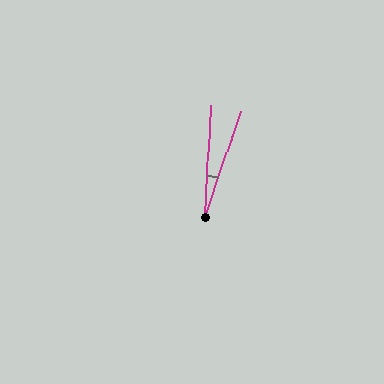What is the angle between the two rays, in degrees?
Approximately 15 degrees.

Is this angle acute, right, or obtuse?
It is acute.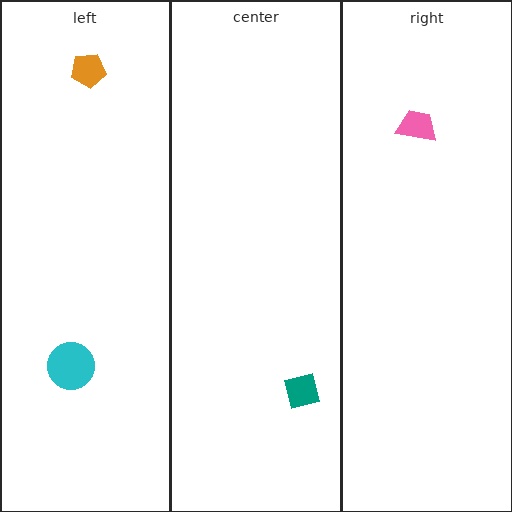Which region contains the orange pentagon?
The left region.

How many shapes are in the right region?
1.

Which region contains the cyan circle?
The left region.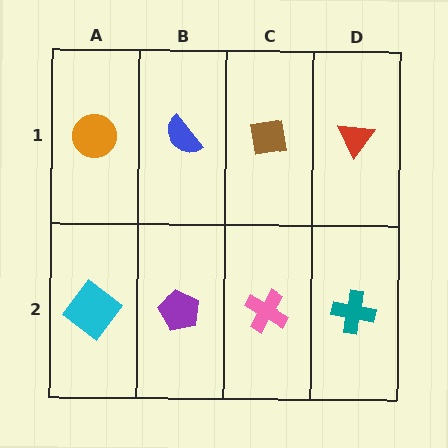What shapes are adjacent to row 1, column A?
A cyan diamond (row 2, column A), a blue semicircle (row 1, column B).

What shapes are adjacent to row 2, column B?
A blue semicircle (row 1, column B), a cyan diamond (row 2, column A), a pink cross (row 2, column C).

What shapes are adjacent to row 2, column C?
A brown square (row 1, column C), a purple pentagon (row 2, column B), a teal cross (row 2, column D).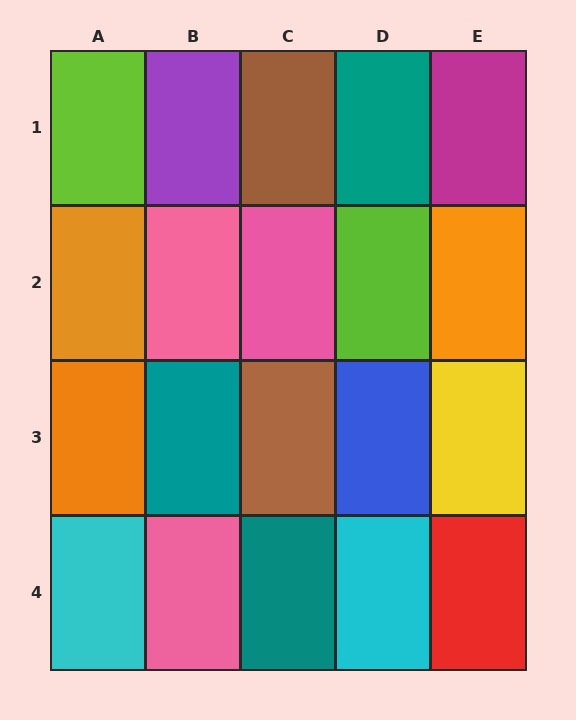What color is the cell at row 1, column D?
Teal.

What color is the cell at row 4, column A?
Cyan.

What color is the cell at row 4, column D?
Cyan.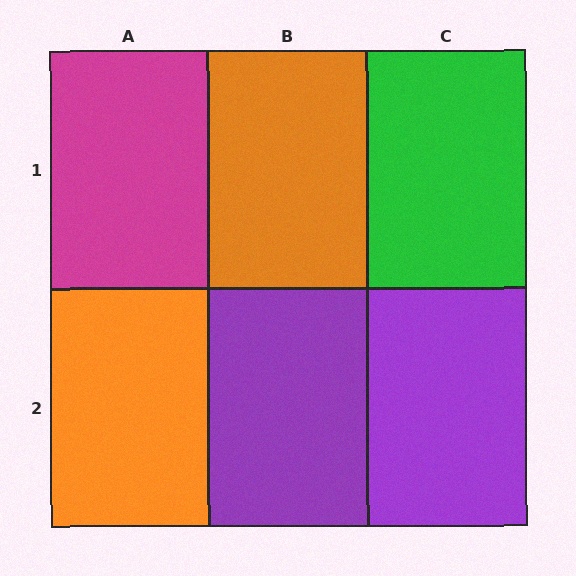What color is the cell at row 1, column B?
Orange.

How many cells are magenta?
1 cell is magenta.